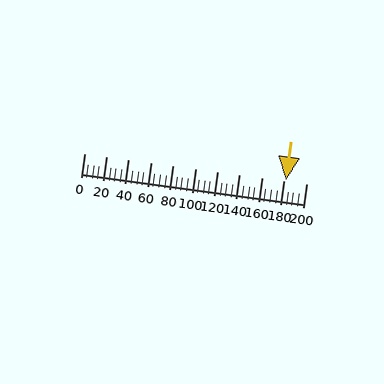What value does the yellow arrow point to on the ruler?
The yellow arrow points to approximately 181.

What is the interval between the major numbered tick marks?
The major tick marks are spaced 20 units apart.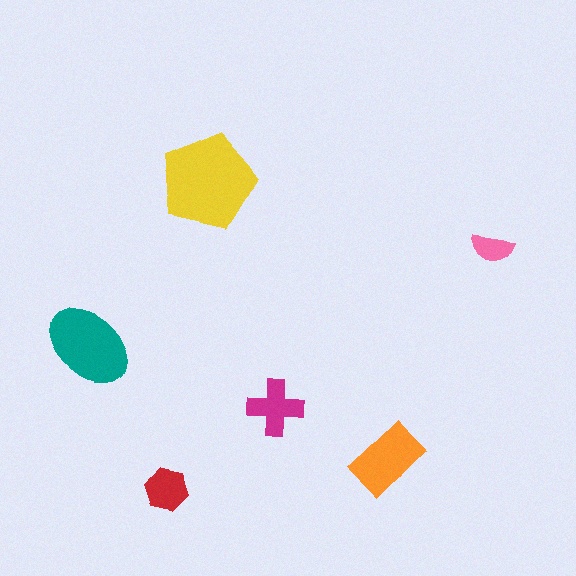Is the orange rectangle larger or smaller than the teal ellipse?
Smaller.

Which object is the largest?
The yellow pentagon.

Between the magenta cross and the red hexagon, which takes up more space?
The magenta cross.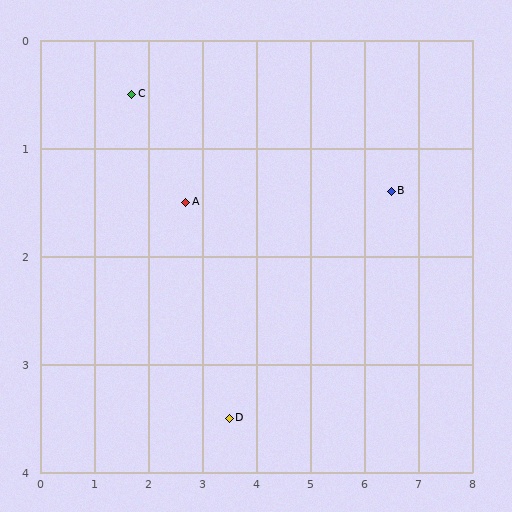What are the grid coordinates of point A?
Point A is at approximately (2.7, 1.5).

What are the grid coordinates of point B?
Point B is at approximately (6.5, 1.4).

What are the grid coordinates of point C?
Point C is at approximately (1.7, 0.5).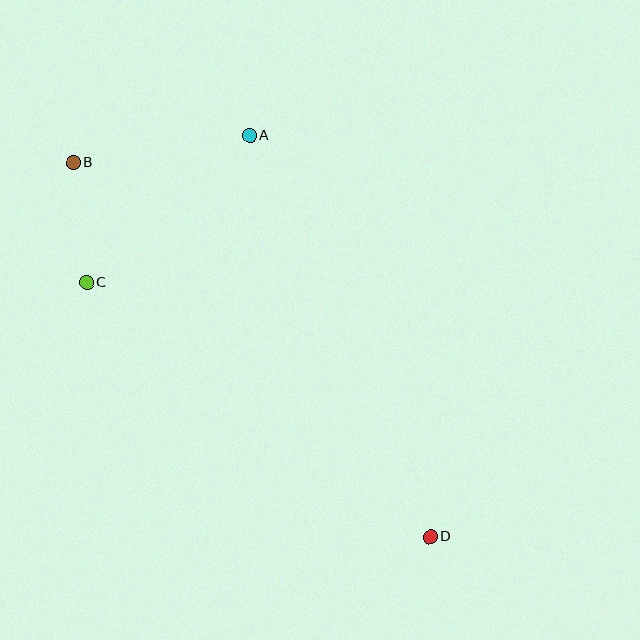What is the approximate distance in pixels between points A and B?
The distance between A and B is approximately 179 pixels.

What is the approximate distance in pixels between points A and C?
The distance between A and C is approximately 220 pixels.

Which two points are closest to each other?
Points B and C are closest to each other.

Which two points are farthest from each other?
Points B and D are farthest from each other.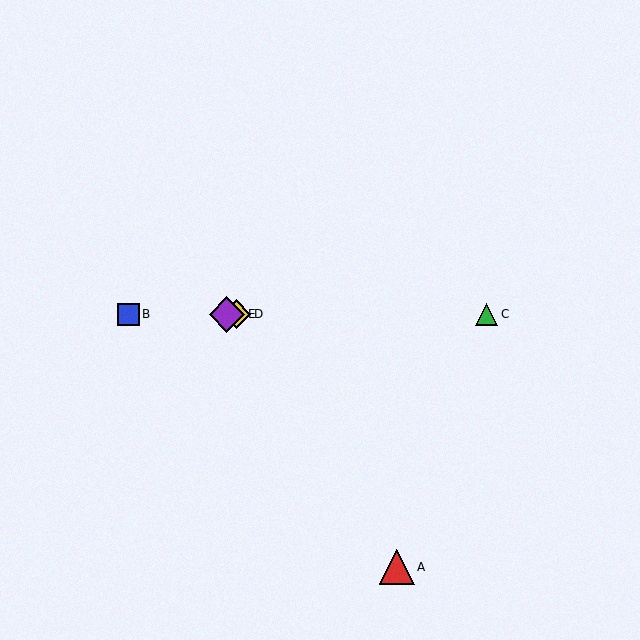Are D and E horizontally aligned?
Yes, both are at y≈314.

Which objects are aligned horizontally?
Objects B, C, D, E are aligned horizontally.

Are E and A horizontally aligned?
No, E is at y≈314 and A is at y≈567.